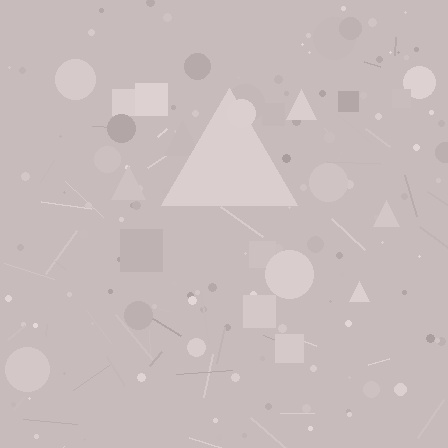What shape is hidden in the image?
A triangle is hidden in the image.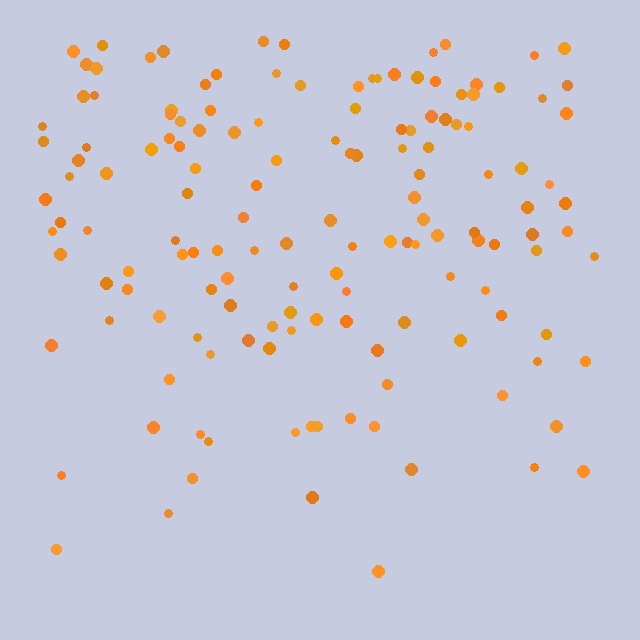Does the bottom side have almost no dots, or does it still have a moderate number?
Still a moderate number, just noticeably fewer than the top.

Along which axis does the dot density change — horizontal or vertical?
Vertical.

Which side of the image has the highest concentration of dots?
The top.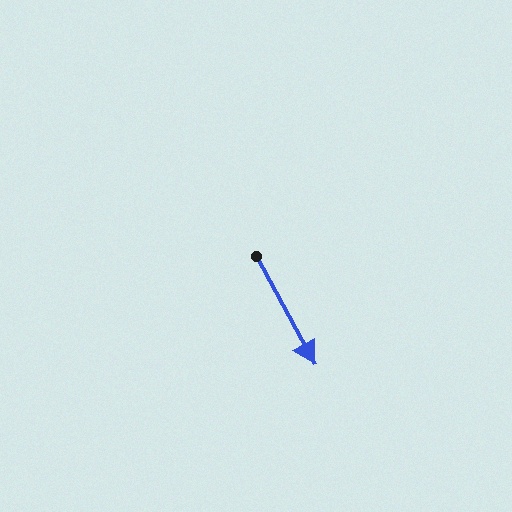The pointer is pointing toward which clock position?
Roughly 5 o'clock.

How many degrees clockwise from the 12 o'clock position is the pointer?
Approximately 152 degrees.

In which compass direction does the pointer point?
Southeast.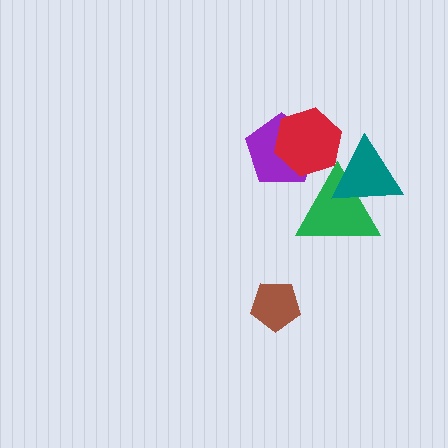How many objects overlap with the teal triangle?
2 objects overlap with the teal triangle.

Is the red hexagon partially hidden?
Yes, it is partially covered by another shape.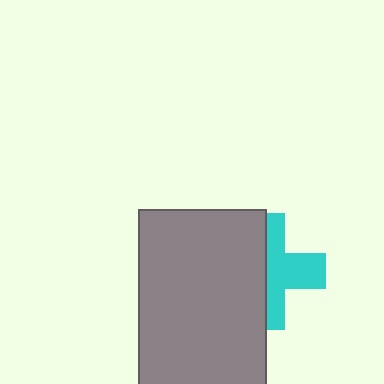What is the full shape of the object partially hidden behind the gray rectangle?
The partially hidden object is a cyan cross.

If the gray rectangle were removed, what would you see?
You would see the complete cyan cross.